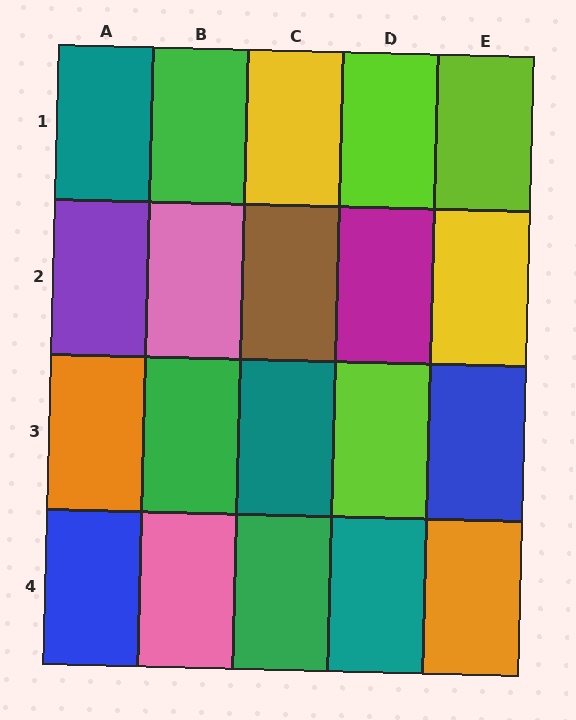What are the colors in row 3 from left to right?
Orange, green, teal, lime, blue.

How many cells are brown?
1 cell is brown.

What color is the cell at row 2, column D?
Magenta.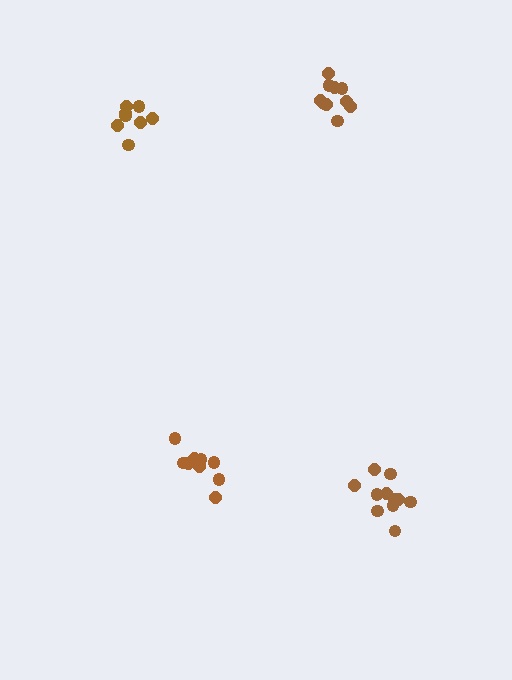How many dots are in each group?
Group 1: 8 dots, Group 2: 9 dots, Group 3: 11 dots, Group 4: 11 dots (39 total).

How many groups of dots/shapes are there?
There are 4 groups.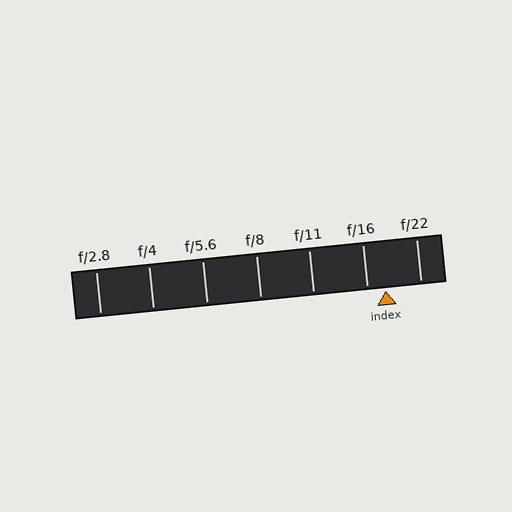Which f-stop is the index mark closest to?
The index mark is closest to f/16.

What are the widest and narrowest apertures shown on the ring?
The widest aperture shown is f/2.8 and the narrowest is f/22.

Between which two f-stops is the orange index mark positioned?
The index mark is between f/16 and f/22.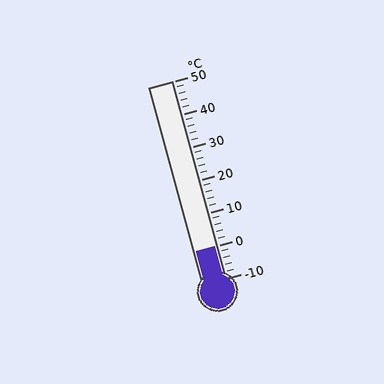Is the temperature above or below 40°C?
The temperature is below 40°C.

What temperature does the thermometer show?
The thermometer shows approximately 0°C.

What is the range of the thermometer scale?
The thermometer scale ranges from -10°C to 50°C.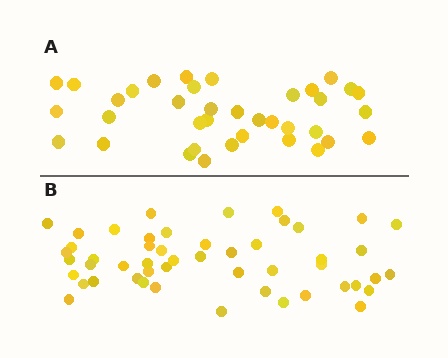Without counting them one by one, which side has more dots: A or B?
Region B (the bottom region) has more dots.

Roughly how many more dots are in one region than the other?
Region B has approximately 15 more dots than region A.